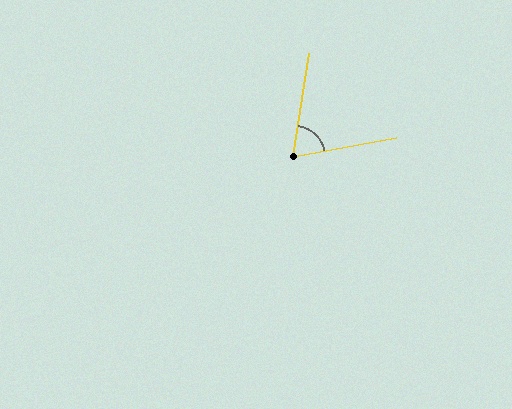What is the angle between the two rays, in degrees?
Approximately 71 degrees.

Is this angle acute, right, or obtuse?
It is acute.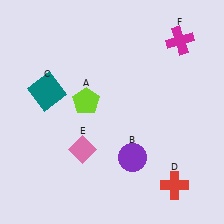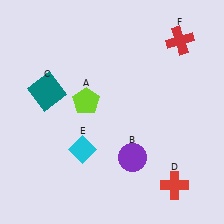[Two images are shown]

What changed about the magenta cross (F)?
In Image 1, F is magenta. In Image 2, it changed to red.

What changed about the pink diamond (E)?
In Image 1, E is pink. In Image 2, it changed to cyan.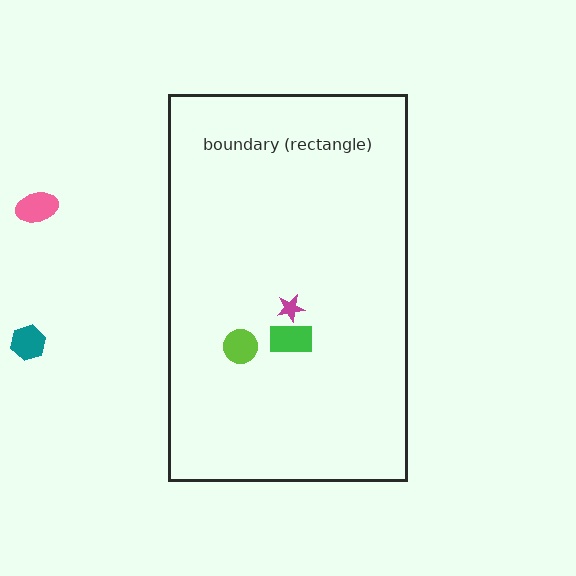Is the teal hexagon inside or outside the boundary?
Outside.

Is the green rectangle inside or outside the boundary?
Inside.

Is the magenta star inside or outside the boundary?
Inside.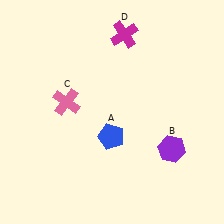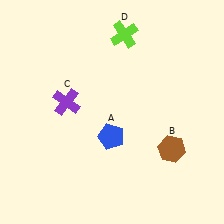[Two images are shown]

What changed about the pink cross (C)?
In Image 1, C is pink. In Image 2, it changed to purple.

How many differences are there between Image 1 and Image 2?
There are 3 differences between the two images.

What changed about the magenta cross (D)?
In Image 1, D is magenta. In Image 2, it changed to lime.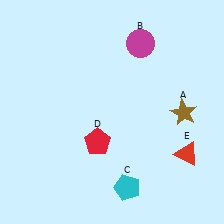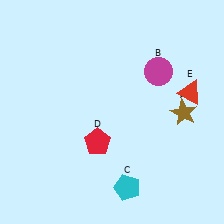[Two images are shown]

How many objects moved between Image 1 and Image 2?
2 objects moved between the two images.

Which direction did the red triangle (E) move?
The red triangle (E) moved up.